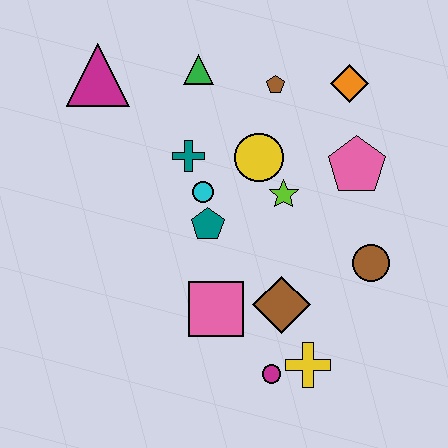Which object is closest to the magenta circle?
The yellow cross is closest to the magenta circle.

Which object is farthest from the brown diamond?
The magenta triangle is farthest from the brown diamond.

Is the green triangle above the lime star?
Yes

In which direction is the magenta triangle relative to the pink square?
The magenta triangle is above the pink square.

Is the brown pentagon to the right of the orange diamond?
No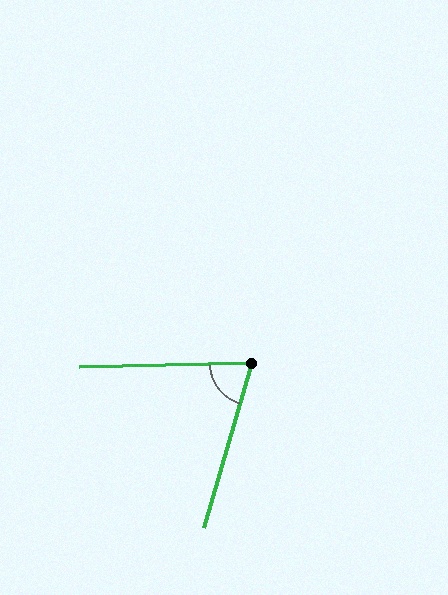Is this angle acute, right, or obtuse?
It is acute.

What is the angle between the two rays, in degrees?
Approximately 72 degrees.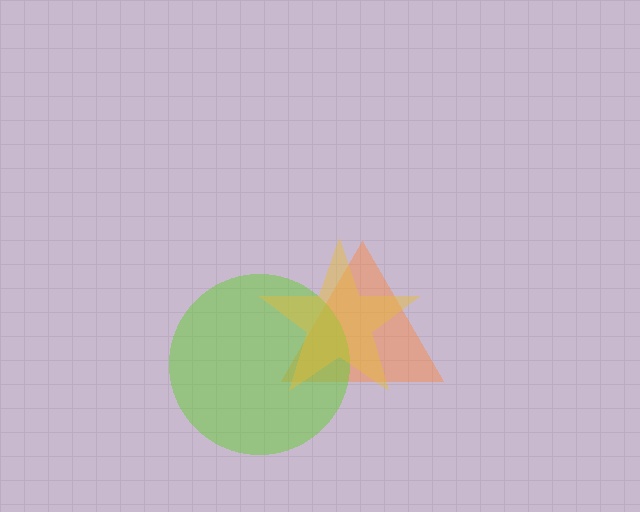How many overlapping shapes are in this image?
There are 3 overlapping shapes in the image.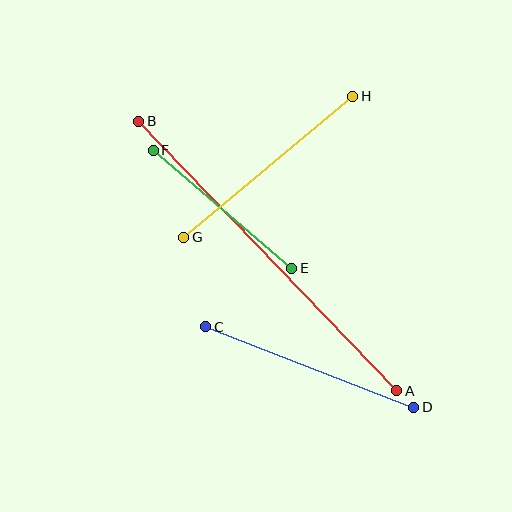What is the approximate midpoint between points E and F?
The midpoint is at approximately (222, 209) pixels.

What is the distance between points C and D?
The distance is approximately 223 pixels.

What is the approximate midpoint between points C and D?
The midpoint is at approximately (310, 367) pixels.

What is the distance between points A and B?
The distance is approximately 373 pixels.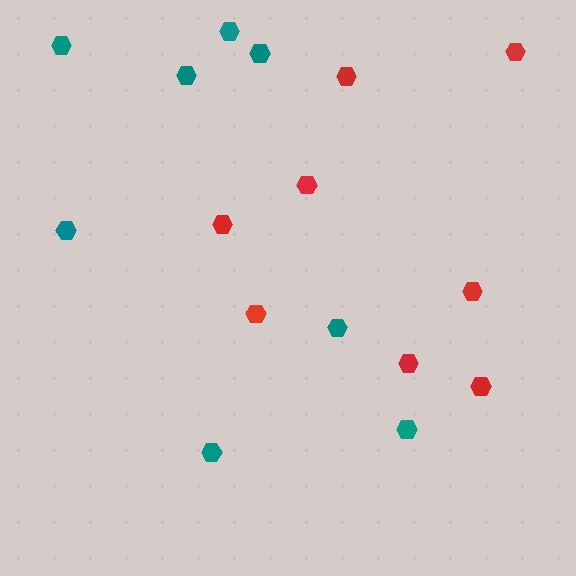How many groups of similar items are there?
There are 2 groups: one group of teal hexagons (8) and one group of red hexagons (8).